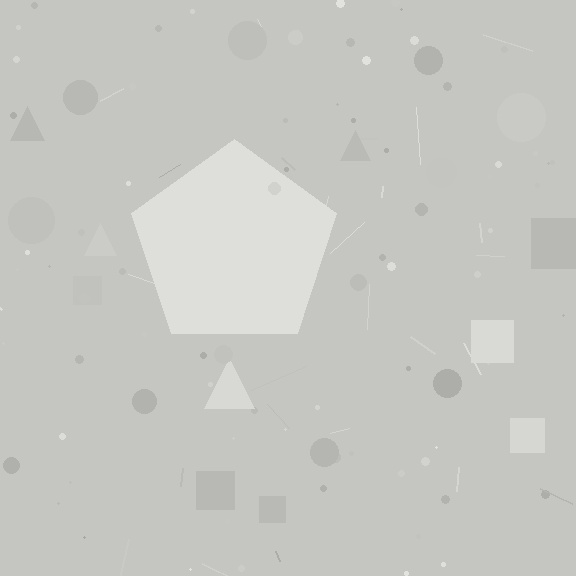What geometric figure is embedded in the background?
A pentagon is embedded in the background.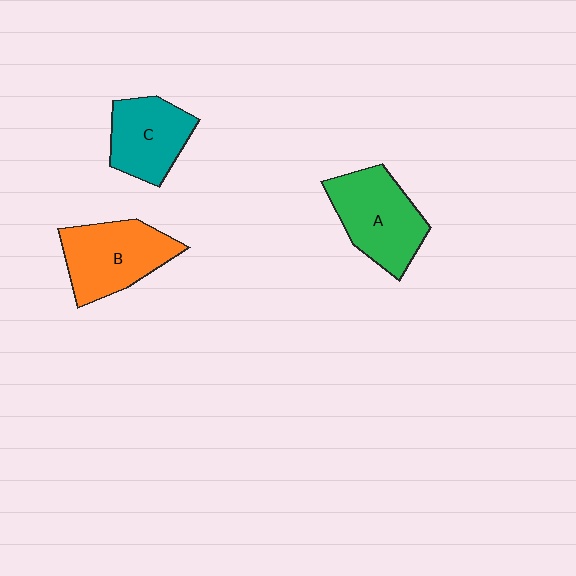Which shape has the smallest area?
Shape C (teal).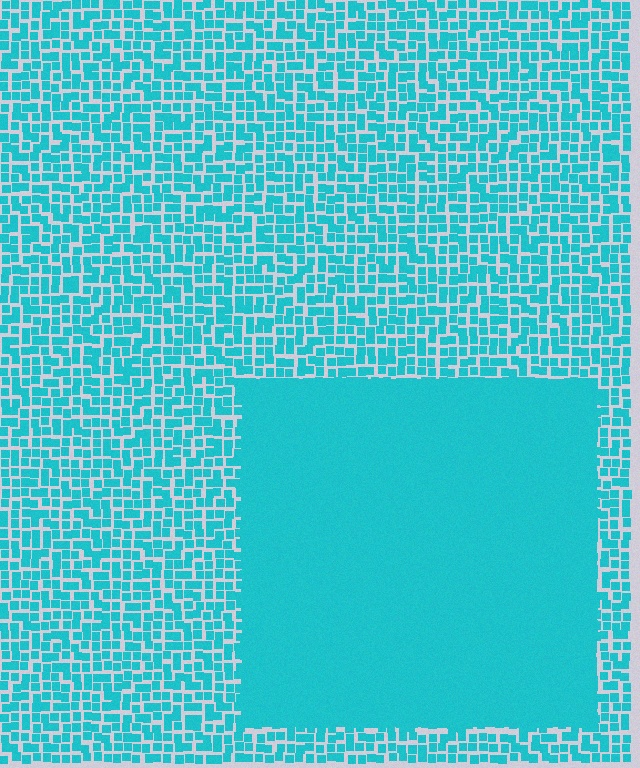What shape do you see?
I see a rectangle.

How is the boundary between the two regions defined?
The boundary is defined by a change in element density (approximately 2.7x ratio). All elements are the same color, size, and shape.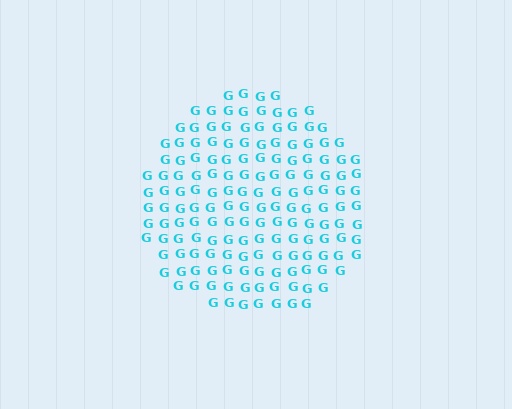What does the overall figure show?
The overall figure shows a circle.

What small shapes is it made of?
It is made of small letter G's.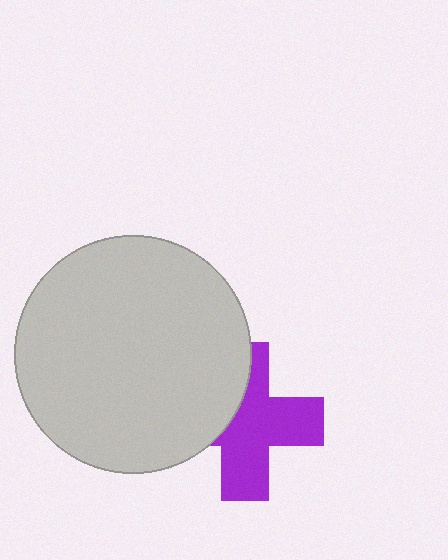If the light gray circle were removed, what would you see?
You would see the complete purple cross.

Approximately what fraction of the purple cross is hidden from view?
Roughly 36% of the purple cross is hidden behind the light gray circle.